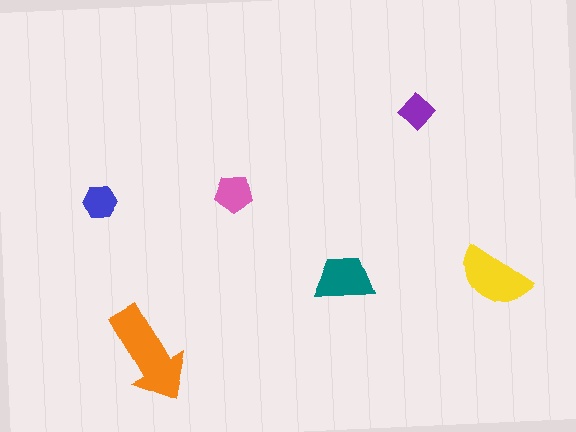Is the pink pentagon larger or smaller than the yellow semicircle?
Smaller.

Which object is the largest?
The orange arrow.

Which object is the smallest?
The purple diamond.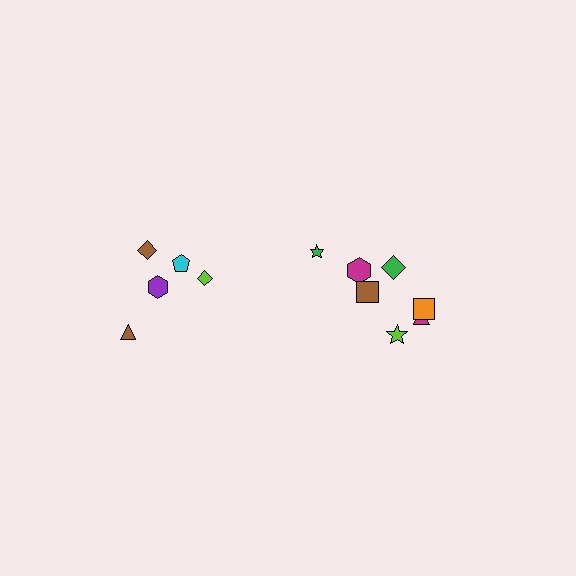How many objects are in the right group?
There are 7 objects.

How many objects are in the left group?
There are 5 objects.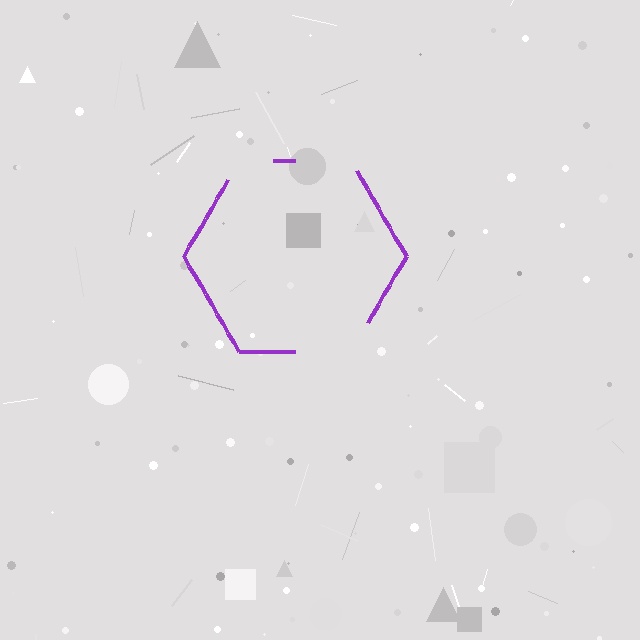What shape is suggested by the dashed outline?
The dashed outline suggests a hexagon.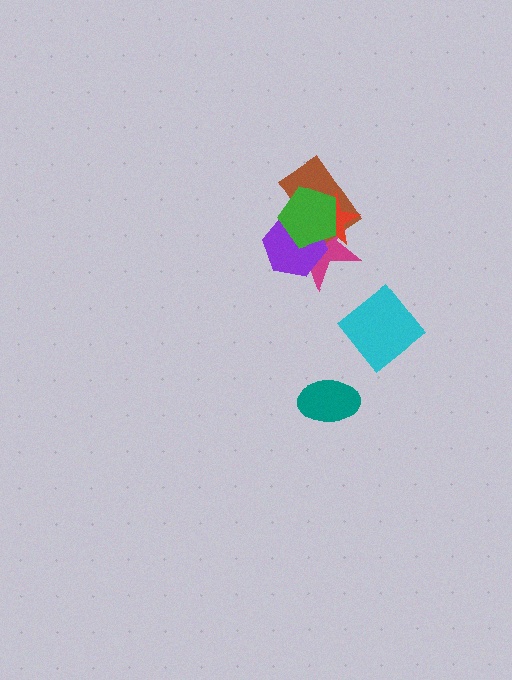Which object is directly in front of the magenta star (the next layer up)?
The brown rectangle is directly in front of the magenta star.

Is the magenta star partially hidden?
Yes, it is partially covered by another shape.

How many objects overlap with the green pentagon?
4 objects overlap with the green pentagon.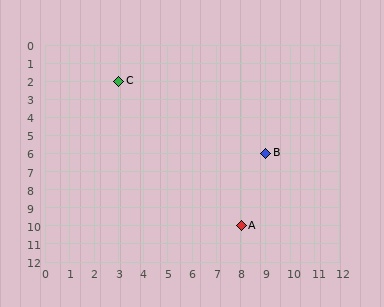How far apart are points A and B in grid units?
Points A and B are 1 column and 4 rows apart (about 4.1 grid units diagonally).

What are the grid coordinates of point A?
Point A is at grid coordinates (8, 10).